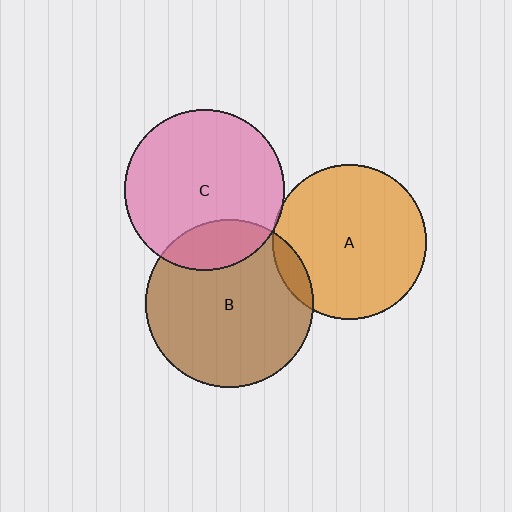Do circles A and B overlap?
Yes.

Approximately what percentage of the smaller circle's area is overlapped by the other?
Approximately 10%.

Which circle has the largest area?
Circle B (brown).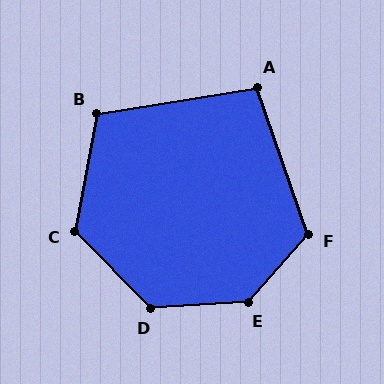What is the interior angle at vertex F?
Approximately 120 degrees (obtuse).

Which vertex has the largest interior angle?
E, at approximately 135 degrees.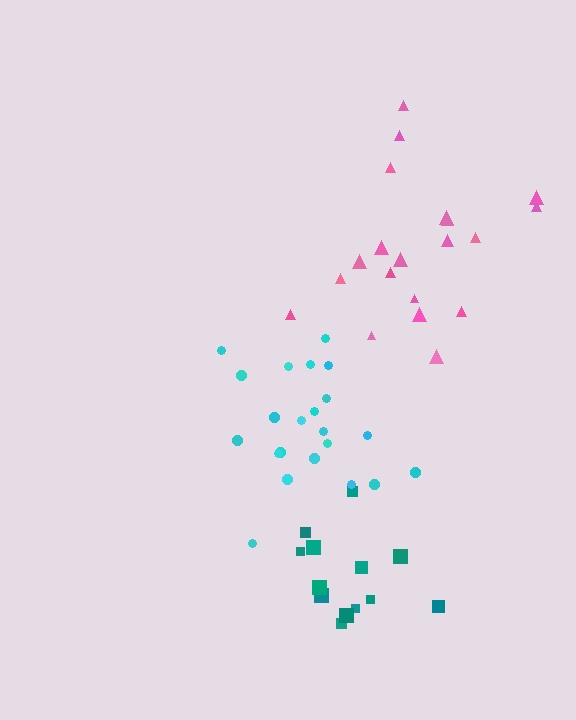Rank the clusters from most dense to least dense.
cyan, teal, pink.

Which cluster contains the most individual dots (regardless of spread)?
Cyan (22).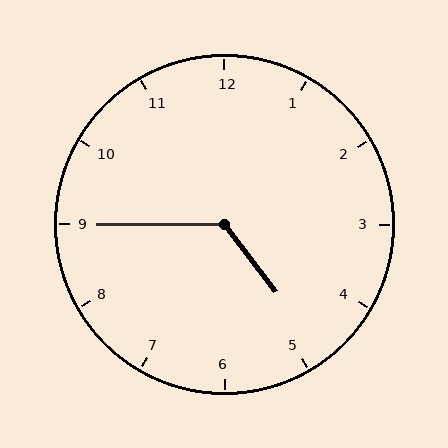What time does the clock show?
4:45.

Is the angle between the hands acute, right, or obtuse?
It is obtuse.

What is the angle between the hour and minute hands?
Approximately 128 degrees.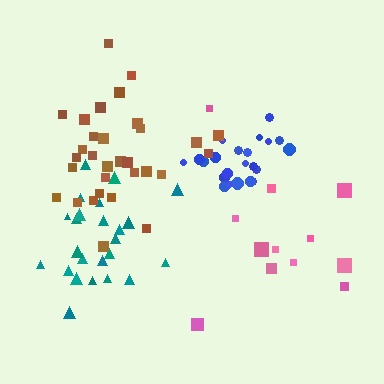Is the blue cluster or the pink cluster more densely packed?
Blue.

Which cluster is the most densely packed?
Blue.